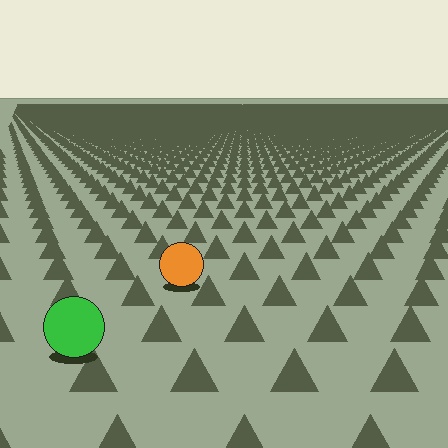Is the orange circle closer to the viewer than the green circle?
No. The green circle is closer — you can tell from the texture gradient: the ground texture is coarser near it.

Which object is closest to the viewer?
The green circle is closest. The texture marks near it are larger and more spread out.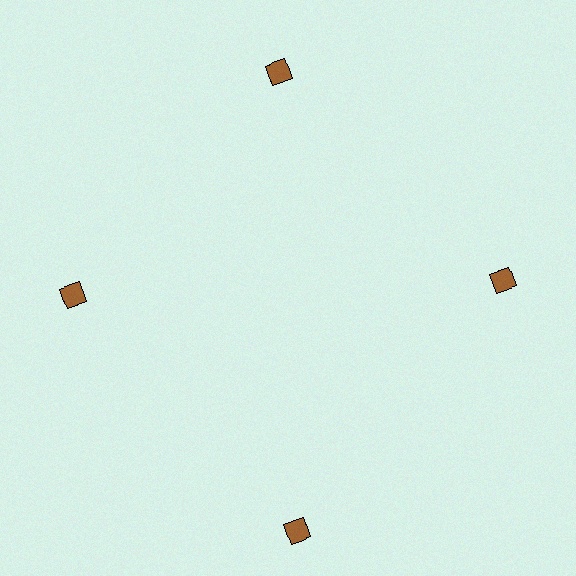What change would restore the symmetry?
The symmetry would be restored by moving it inward, back onto the ring so that all 4 diamonds sit at equal angles and equal distance from the center.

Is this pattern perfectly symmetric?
No. The 4 brown diamonds are arranged in a ring, but one element near the 6 o'clock position is pushed outward from the center, breaking the 4-fold rotational symmetry.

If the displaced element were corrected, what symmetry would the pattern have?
It would have 4-fold rotational symmetry — the pattern would map onto itself every 90 degrees.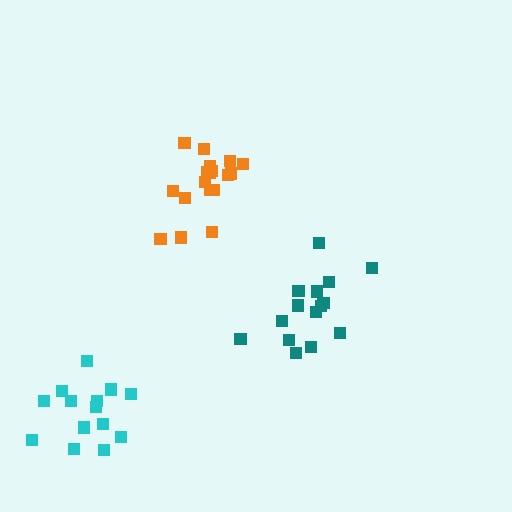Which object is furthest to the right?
The teal cluster is rightmost.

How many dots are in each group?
Group 1: 15 dots, Group 2: 18 dots, Group 3: 15 dots (48 total).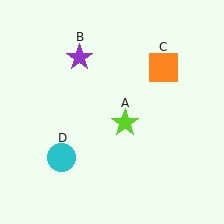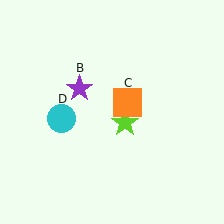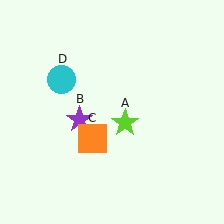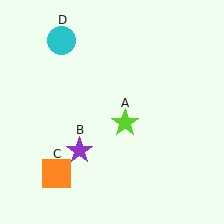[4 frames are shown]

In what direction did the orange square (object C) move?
The orange square (object C) moved down and to the left.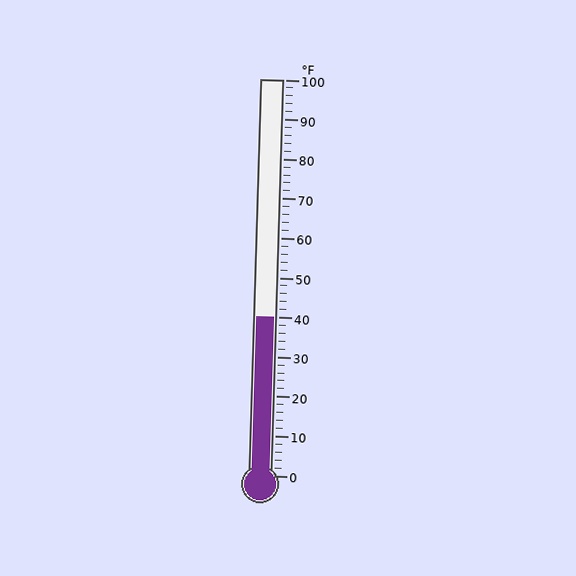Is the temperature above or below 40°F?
The temperature is at 40°F.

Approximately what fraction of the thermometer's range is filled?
The thermometer is filled to approximately 40% of its range.